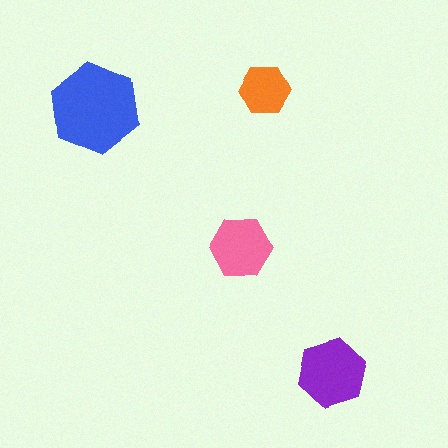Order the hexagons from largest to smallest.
the blue one, the purple one, the pink one, the orange one.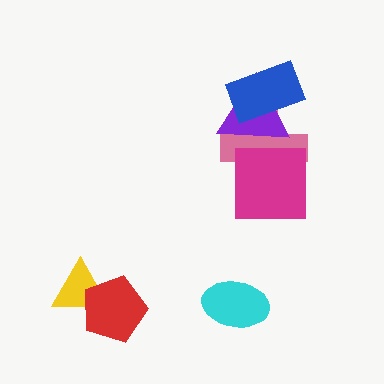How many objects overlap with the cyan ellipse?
0 objects overlap with the cyan ellipse.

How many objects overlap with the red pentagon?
1 object overlaps with the red pentagon.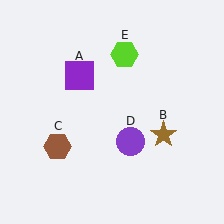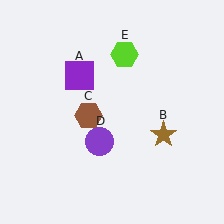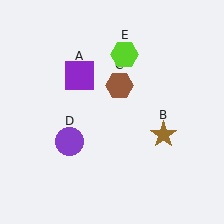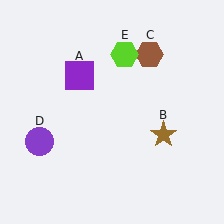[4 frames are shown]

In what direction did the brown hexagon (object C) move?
The brown hexagon (object C) moved up and to the right.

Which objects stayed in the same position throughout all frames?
Purple square (object A) and brown star (object B) and lime hexagon (object E) remained stationary.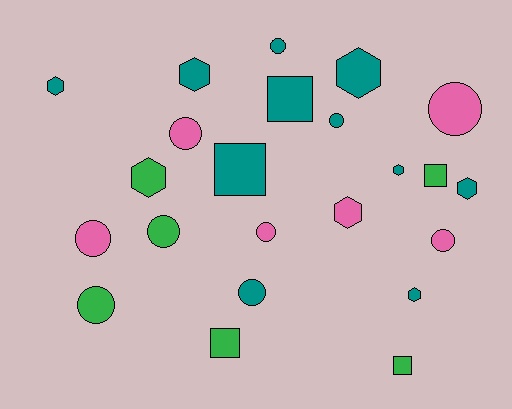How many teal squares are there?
There are 2 teal squares.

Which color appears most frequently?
Teal, with 11 objects.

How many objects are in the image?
There are 23 objects.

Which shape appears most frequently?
Circle, with 10 objects.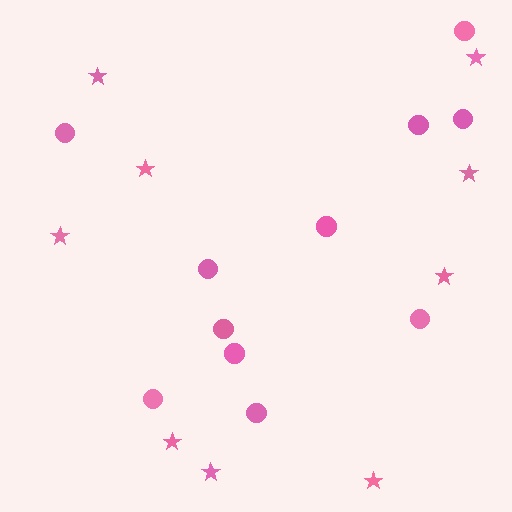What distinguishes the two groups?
There are 2 groups: one group of circles (11) and one group of stars (9).